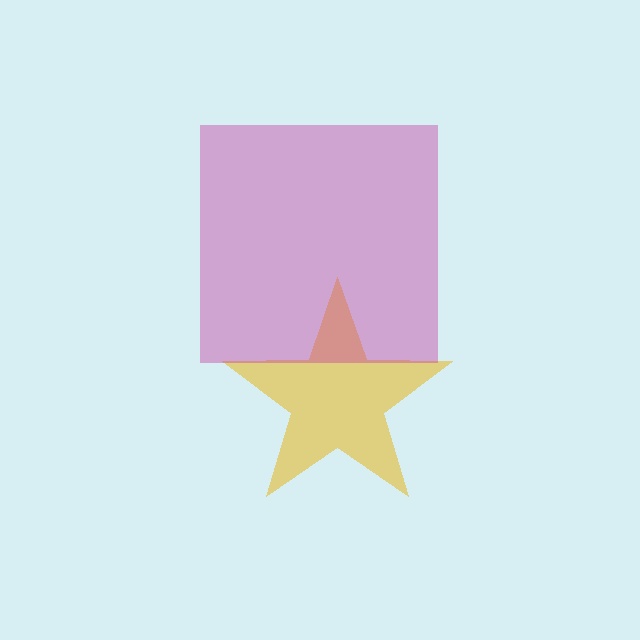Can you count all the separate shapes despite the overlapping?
Yes, there are 2 separate shapes.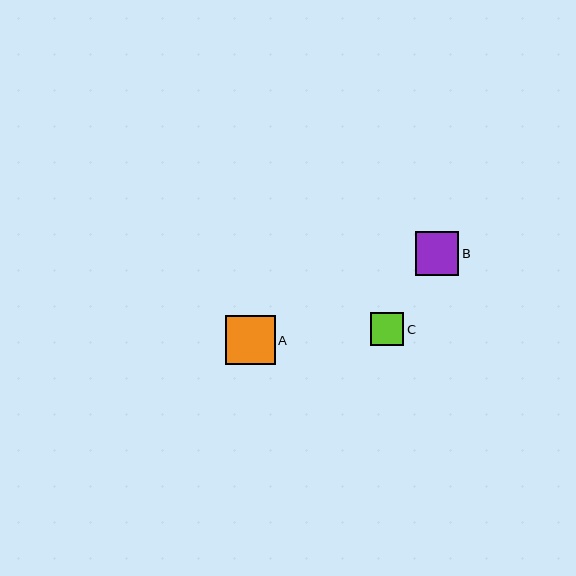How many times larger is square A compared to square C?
Square A is approximately 1.5 times the size of square C.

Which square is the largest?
Square A is the largest with a size of approximately 50 pixels.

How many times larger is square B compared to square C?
Square B is approximately 1.3 times the size of square C.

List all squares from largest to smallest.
From largest to smallest: A, B, C.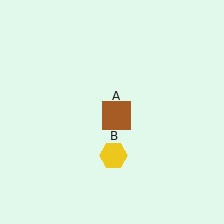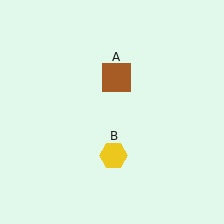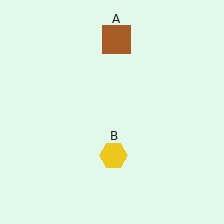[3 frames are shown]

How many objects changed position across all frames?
1 object changed position: brown square (object A).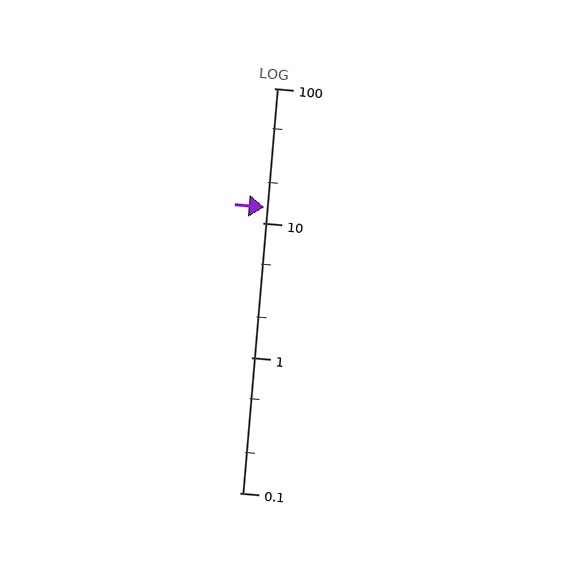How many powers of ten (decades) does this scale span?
The scale spans 3 decades, from 0.1 to 100.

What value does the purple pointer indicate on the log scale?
The pointer indicates approximately 13.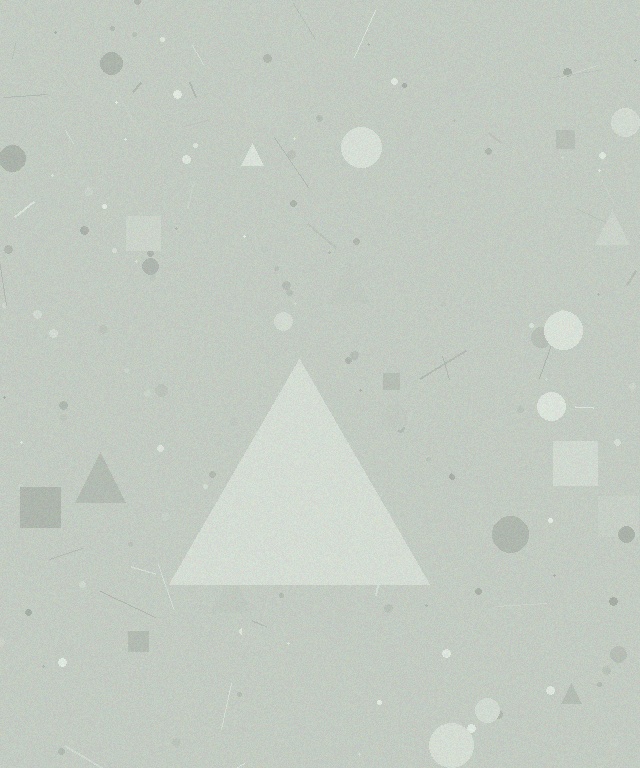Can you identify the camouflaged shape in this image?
The camouflaged shape is a triangle.